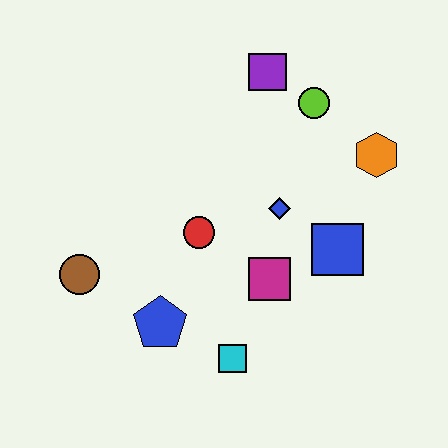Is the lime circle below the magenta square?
No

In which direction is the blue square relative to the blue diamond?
The blue square is to the right of the blue diamond.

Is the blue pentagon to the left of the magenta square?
Yes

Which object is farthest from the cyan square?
The purple square is farthest from the cyan square.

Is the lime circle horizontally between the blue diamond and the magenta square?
No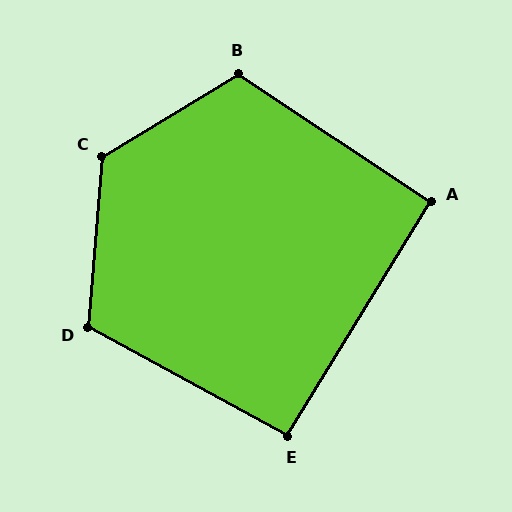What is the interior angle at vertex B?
Approximately 115 degrees (obtuse).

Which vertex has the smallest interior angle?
A, at approximately 92 degrees.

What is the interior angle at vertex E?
Approximately 93 degrees (approximately right).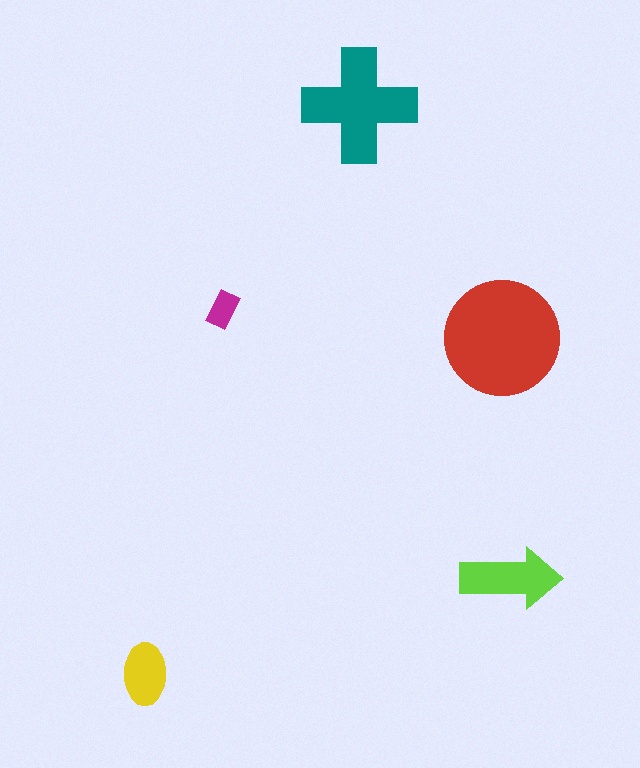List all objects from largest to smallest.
The red circle, the teal cross, the lime arrow, the yellow ellipse, the magenta rectangle.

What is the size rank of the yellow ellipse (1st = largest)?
4th.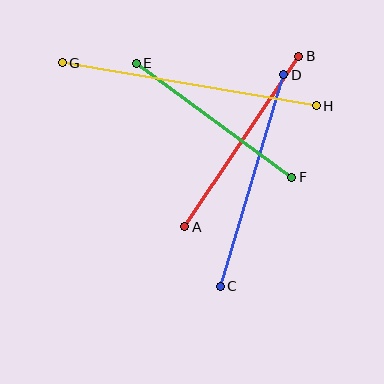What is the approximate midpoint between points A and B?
The midpoint is at approximately (242, 142) pixels.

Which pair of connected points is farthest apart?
Points G and H are farthest apart.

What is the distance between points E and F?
The distance is approximately 193 pixels.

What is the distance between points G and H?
The distance is approximately 258 pixels.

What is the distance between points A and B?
The distance is approximately 205 pixels.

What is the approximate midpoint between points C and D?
The midpoint is at approximately (252, 181) pixels.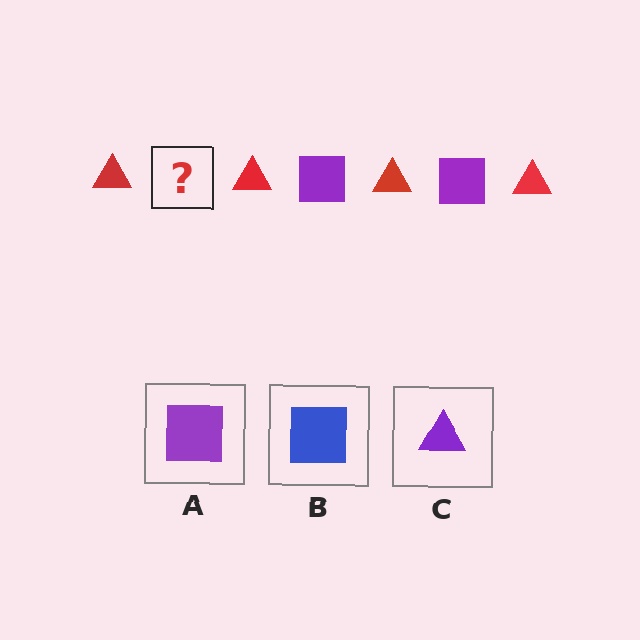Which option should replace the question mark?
Option A.